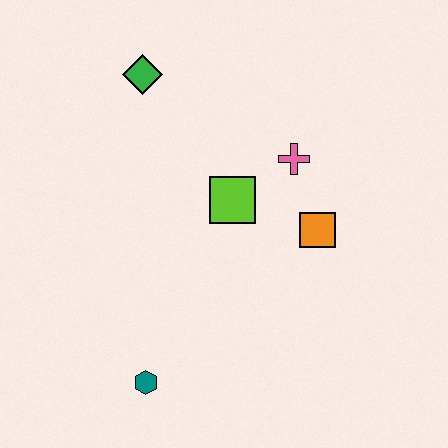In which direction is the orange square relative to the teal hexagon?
The orange square is to the right of the teal hexagon.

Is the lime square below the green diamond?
Yes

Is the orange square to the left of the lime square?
No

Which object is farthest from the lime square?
The teal hexagon is farthest from the lime square.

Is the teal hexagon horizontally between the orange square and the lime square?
No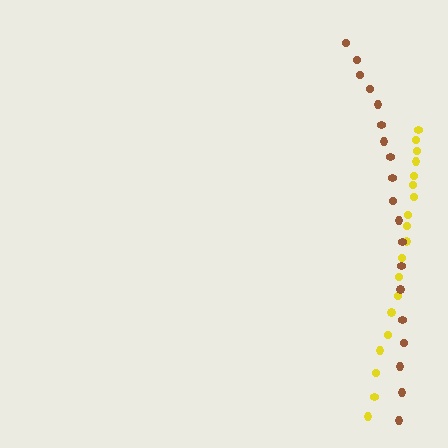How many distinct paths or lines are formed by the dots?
There are 2 distinct paths.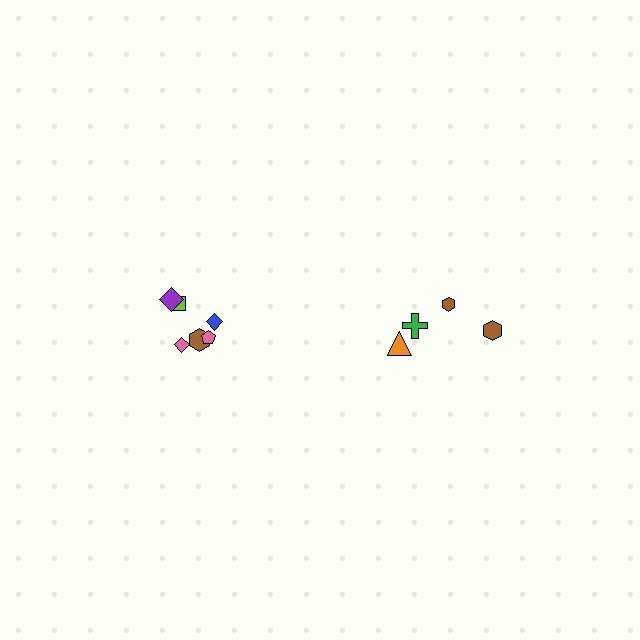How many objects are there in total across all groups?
There are 10 objects.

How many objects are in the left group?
There are 6 objects.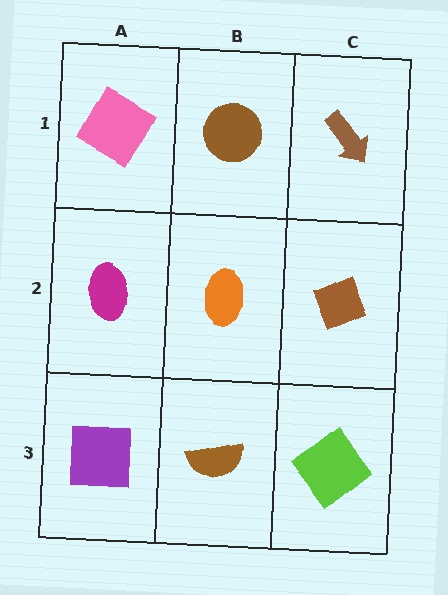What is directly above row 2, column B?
A brown circle.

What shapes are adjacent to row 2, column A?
A pink square (row 1, column A), a purple square (row 3, column A), an orange ellipse (row 2, column B).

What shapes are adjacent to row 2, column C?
A brown arrow (row 1, column C), a lime diamond (row 3, column C), an orange ellipse (row 2, column B).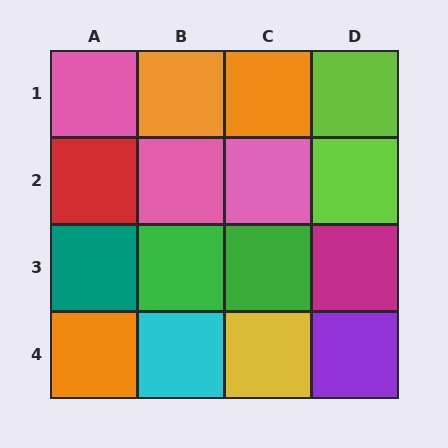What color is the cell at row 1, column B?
Orange.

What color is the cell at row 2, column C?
Pink.